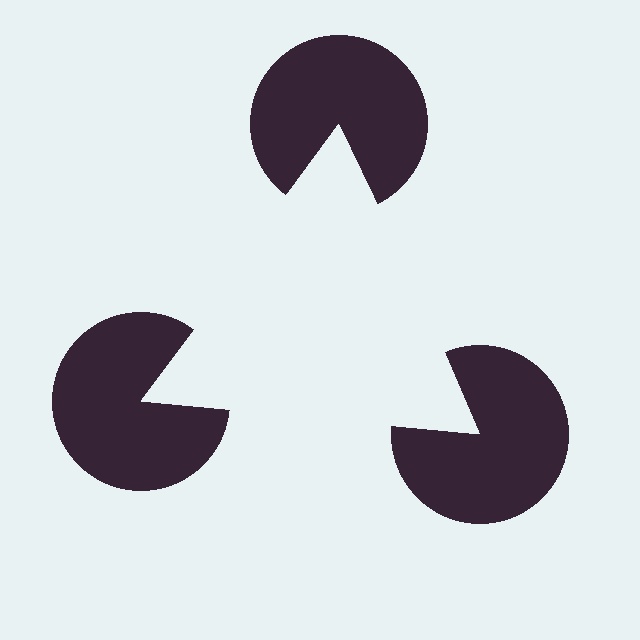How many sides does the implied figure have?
3 sides.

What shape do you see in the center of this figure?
An illusory triangle — its edges are inferred from the aligned wedge cuts in the pac-man discs, not physically drawn.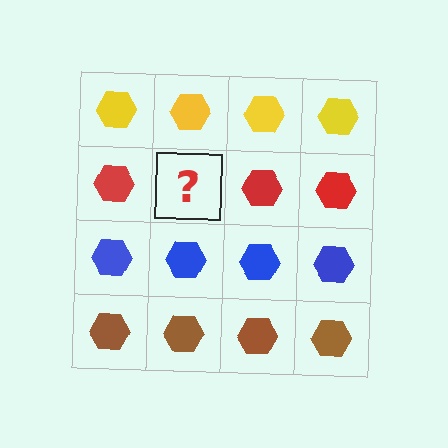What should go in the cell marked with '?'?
The missing cell should contain a red hexagon.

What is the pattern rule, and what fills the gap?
The rule is that each row has a consistent color. The gap should be filled with a red hexagon.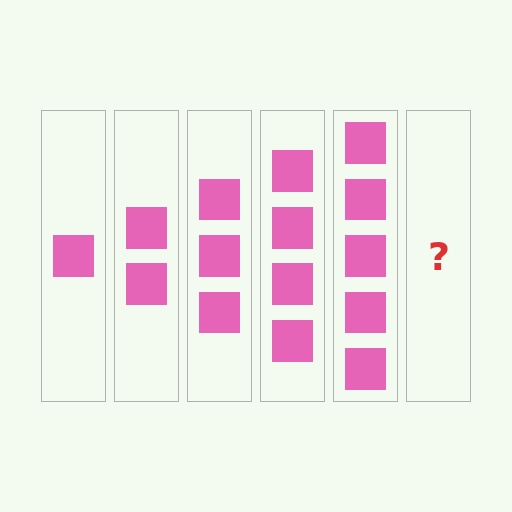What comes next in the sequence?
The next element should be 6 squares.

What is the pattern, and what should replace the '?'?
The pattern is that each step adds one more square. The '?' should be 6 squares.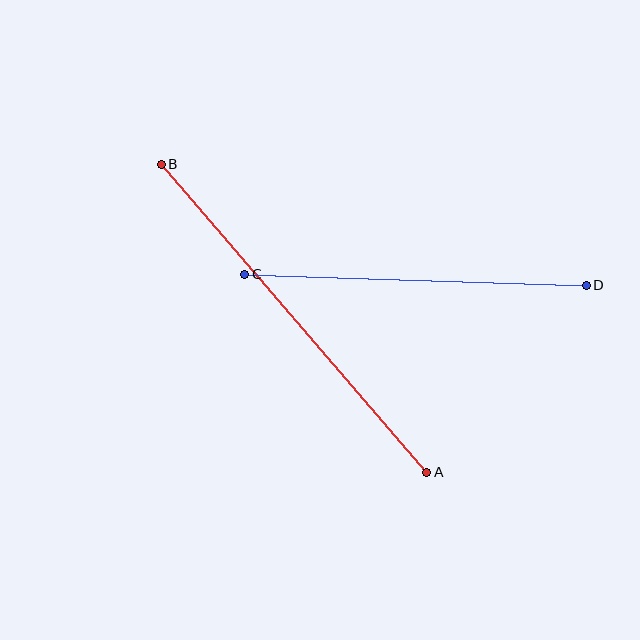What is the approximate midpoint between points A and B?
The midpoint is at approximately (294, 318) pixels.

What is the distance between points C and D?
The distance is approximately 342 pixels.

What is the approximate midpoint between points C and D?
The midpoint is at approximately (416, 280) pixels.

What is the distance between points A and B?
The distance is approximately 406 pixels.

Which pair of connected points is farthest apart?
Points A and B are farthest apart.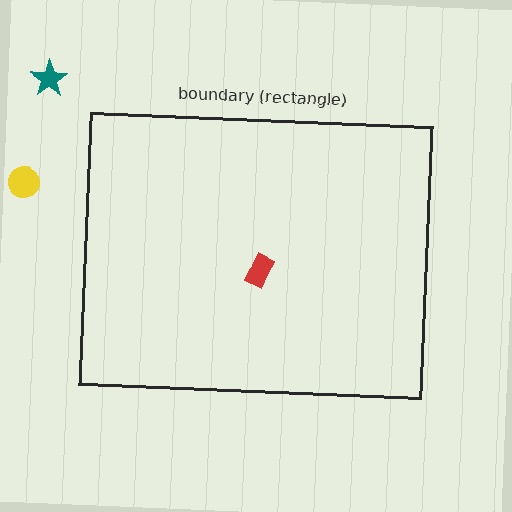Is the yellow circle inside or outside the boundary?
Outside.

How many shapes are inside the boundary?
1 inside, 2 outside.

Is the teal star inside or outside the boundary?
Outside.